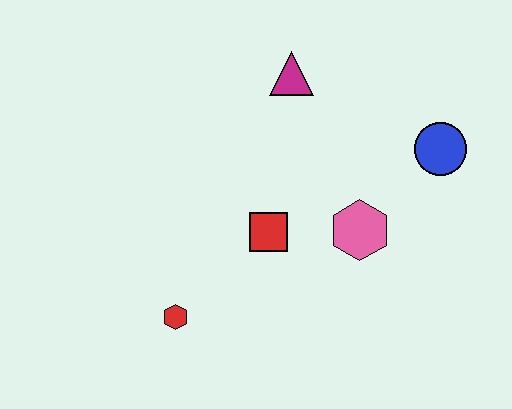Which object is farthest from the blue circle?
The red hexagon is farthest from the blue circle.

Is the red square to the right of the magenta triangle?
No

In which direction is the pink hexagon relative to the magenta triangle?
The pink hexagon is below the magenta triangle.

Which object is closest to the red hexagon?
The red square is closest to the red hexagon.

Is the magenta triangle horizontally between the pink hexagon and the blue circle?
No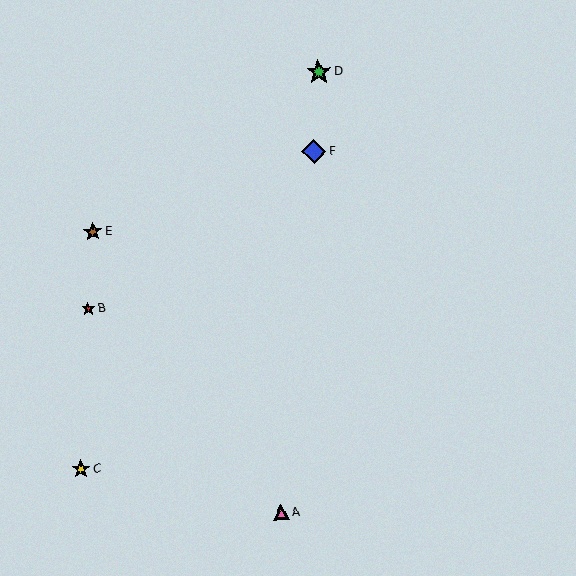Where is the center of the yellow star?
The center of the yellow star is at (81, 469).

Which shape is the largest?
The green star (labeled D) is the largest.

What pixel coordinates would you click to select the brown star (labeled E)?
Click at (93, 232) to select the brown star E.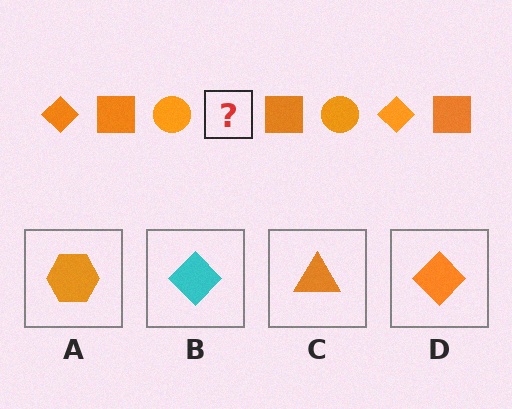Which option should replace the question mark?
Option D.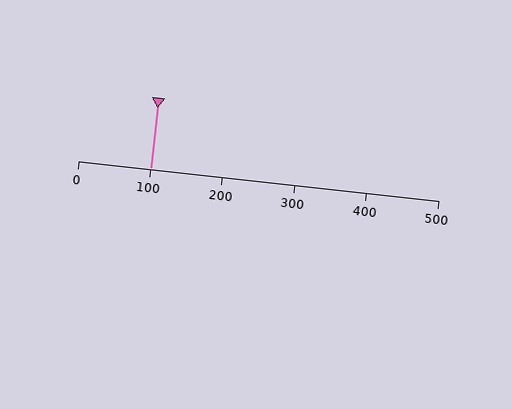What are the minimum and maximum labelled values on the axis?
The axis runs from 0 to 500.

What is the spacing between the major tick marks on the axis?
The major ticks are spaced 100 apart.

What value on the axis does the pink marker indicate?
The marker indicates approximately 100.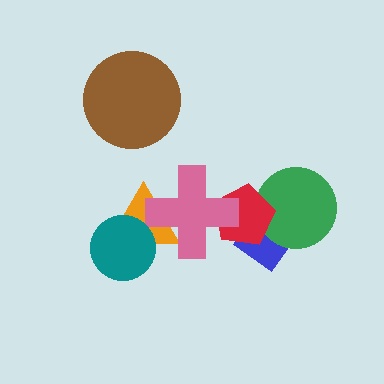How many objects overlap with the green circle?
2 objects overlap with the green circle.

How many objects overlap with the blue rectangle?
2 objects overlap with the blue rectangle.